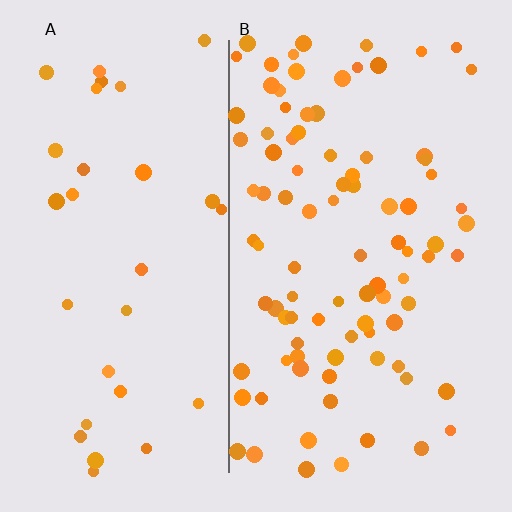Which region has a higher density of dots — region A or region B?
B (the right).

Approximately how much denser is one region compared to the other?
Approximately 2.9× — region B over region A.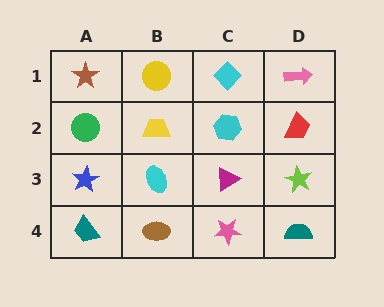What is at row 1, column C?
A cyan diamond.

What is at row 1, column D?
A pink arrow.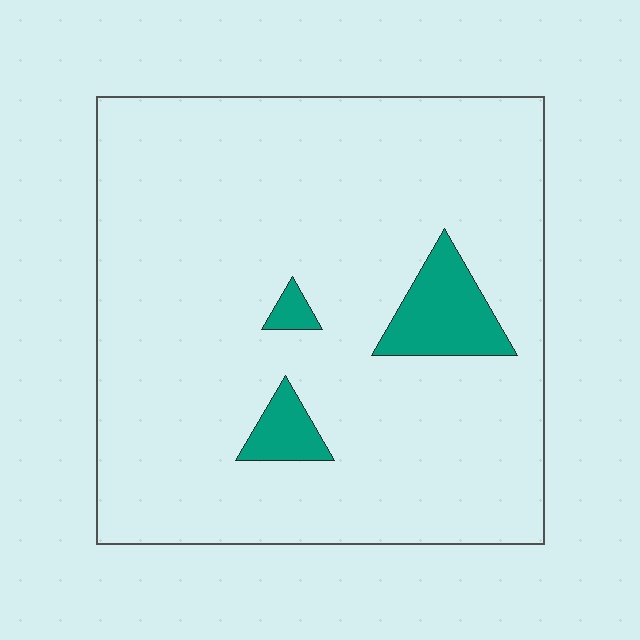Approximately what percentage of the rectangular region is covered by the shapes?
Approximately 10%.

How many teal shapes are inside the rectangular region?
3.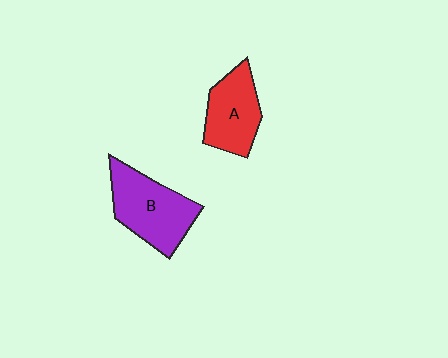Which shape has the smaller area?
Shape A (red).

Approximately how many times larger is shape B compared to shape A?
Approximately 1.3 times.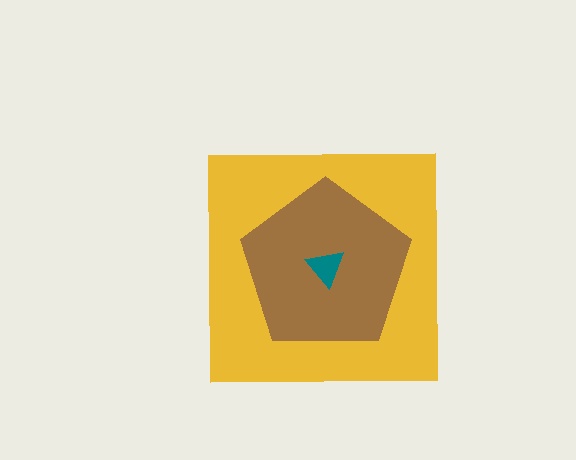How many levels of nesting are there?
3.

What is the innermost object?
The teal triangle.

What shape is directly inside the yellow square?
The brown pentagon.